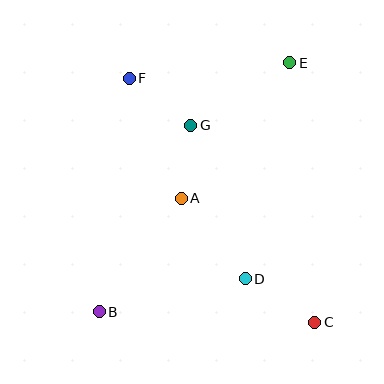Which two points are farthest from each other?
Points B and E are farthest from each other.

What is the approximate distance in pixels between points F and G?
The distance between F and G is approximately 77 pixels.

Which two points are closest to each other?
Points A and G are closest to each other.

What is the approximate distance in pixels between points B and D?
The distance between B and D is approximately 150 pixels.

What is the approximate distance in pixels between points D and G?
The distance between D and G is approximately 163 pixels.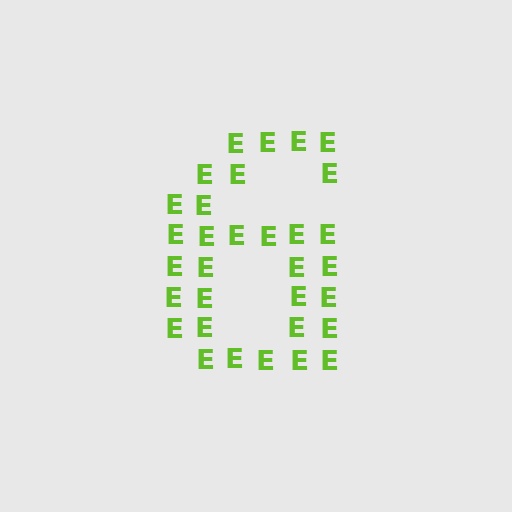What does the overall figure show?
The overall figure shows the digit 6.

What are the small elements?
The small elements are letter E's.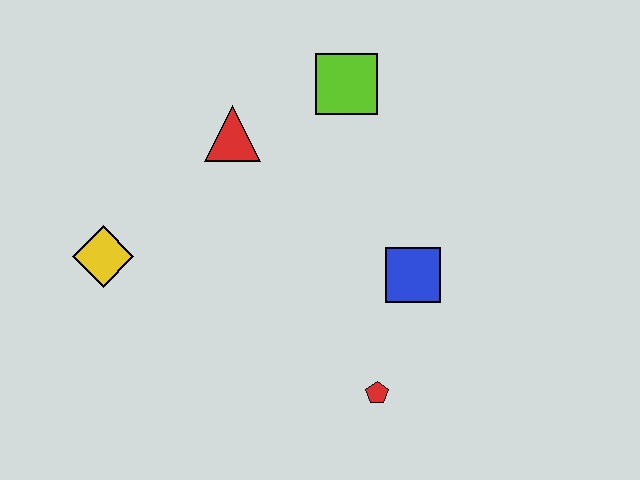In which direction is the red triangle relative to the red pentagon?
The red triangle is above the red pentagon.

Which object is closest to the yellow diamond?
The red triangle is closest to the yellow diamond.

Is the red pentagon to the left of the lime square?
No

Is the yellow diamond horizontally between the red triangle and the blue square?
No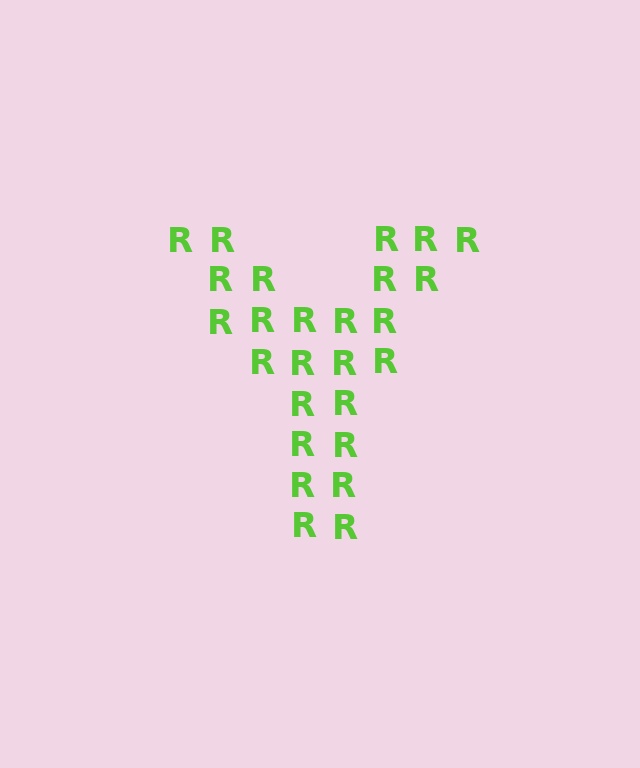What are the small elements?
The small elements are letter R's.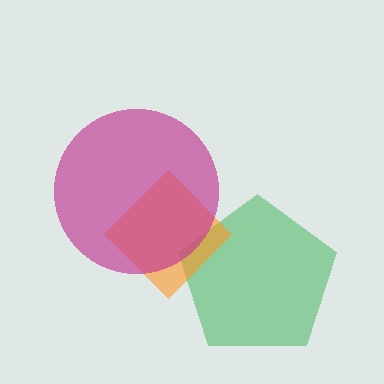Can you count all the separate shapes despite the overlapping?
Yes, there are 3 separate shapes.